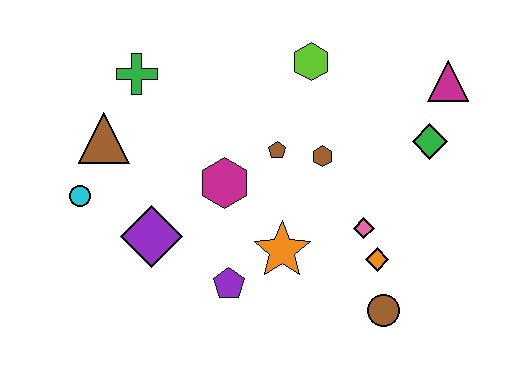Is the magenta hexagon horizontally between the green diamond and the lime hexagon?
No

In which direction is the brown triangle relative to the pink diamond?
The brown triangle is to the left of the pink diamond.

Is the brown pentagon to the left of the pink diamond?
Yes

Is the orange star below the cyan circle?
Yes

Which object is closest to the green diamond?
The magenta triangle is closest to the green diamond.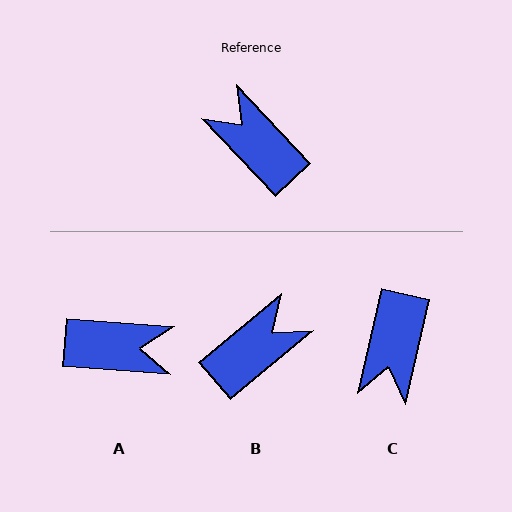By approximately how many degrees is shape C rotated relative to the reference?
Approximately 124 degrees counter-clockwise.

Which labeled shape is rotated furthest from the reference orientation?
A, about 138 degrees away.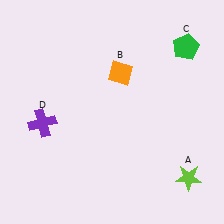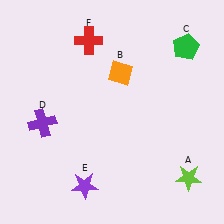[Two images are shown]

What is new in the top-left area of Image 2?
A red cross (F) was added in the top-left area of Image 2.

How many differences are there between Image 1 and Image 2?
There are 2 differences between the two images.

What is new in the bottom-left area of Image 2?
A purple star (E) was added in the bottom-left area of Image 2.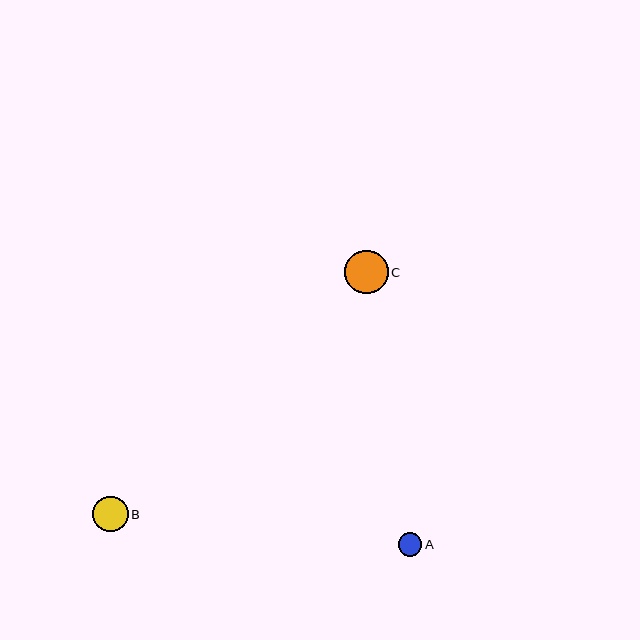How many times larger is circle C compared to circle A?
Circle C is approximately 1.9 times the size of circle A.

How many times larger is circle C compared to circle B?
Circle C is approximately 1.2 times the size of circle B.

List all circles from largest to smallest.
From largest to smallest: C, B, A.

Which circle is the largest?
Circle C is the largest with a size of approximately 43 pixels.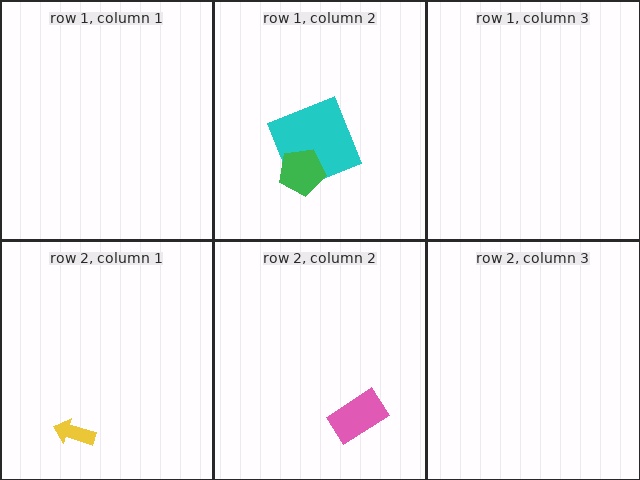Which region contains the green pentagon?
The row 1, column 2 region.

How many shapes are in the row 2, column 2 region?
1.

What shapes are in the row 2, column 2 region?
The pink rectangle.